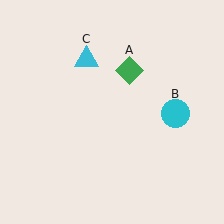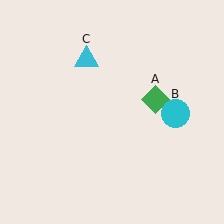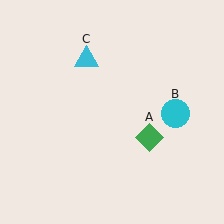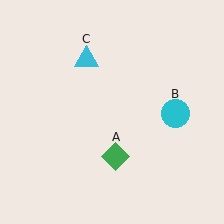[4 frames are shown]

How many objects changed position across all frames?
1 object changed position: green diamond (object A).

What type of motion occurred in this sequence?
The green diamond (object A) rotated clockwise around the center of the scene.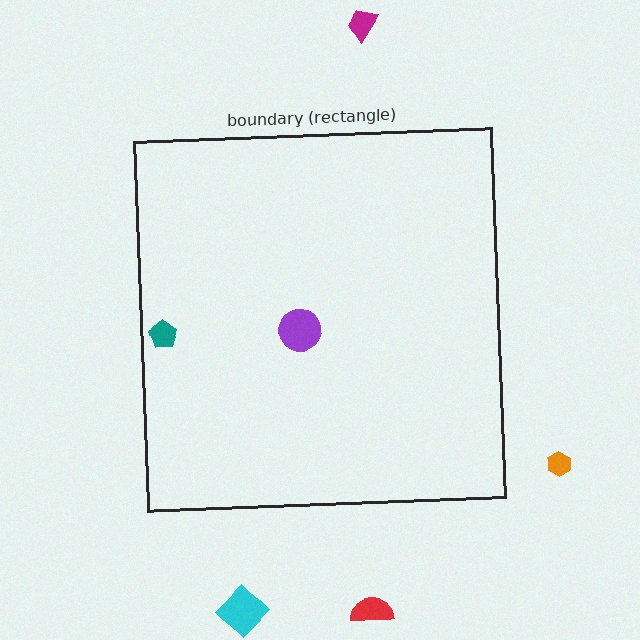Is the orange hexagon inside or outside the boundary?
Outside.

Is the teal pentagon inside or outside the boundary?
Inside.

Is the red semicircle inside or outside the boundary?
Outside.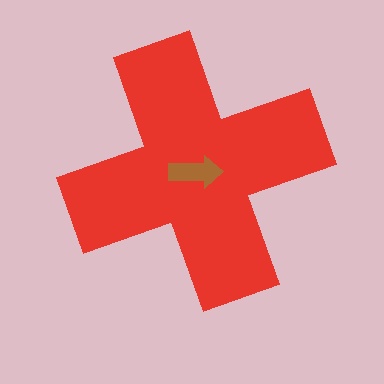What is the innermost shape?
The brown arrow.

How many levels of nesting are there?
2.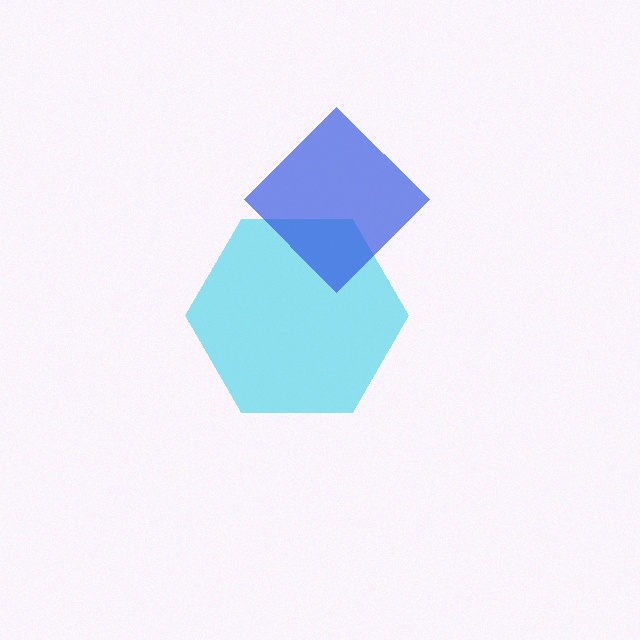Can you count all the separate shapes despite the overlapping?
Yes, there are 2 separate shapes.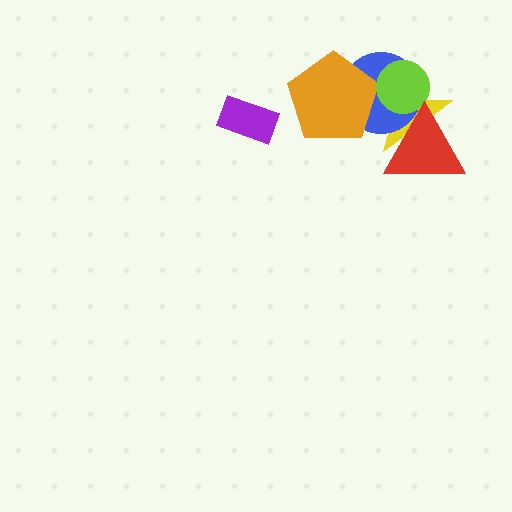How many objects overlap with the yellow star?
4 objects overlap with the yellow star.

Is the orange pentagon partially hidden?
No, no other shape covers it.